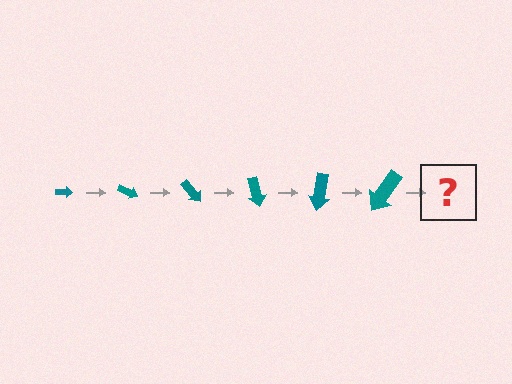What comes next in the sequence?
The next element should be an arrow, larger than the previous one and rotated 150 degrees from the start.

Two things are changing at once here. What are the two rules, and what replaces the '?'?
The two rules are that the arrow grows larger each step and it rotates 25 degrees each step. The '?' should be an arrow, larger than the previous one and rotated 150 degrees from the start.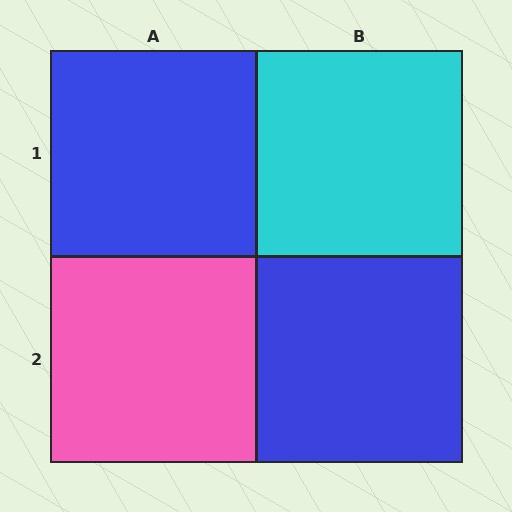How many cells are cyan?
1 cell is cyan.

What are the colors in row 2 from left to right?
Pink, blue.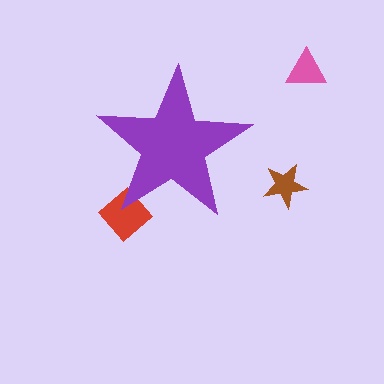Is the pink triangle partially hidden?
No, the pink triangle is fully visible.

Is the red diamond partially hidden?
Yes, the red diamond is partially hidden behind the purple star.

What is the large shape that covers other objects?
A purple star.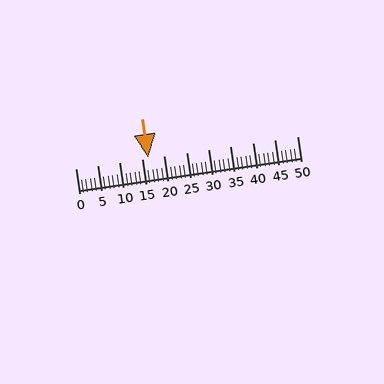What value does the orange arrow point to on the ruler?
The orange arrow points to approximately 16.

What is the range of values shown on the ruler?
The ruler shows values from 0 to 50.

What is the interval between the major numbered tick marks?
The major tick marks are spaced 5 units apart.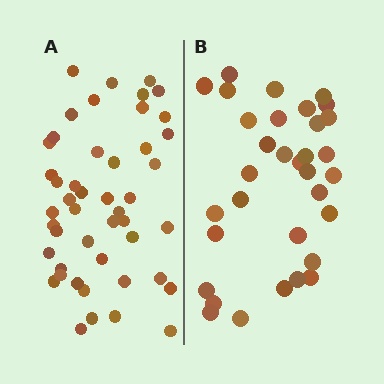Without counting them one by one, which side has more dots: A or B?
Region A (the left region) has more dots.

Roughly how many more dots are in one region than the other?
Region A has approximately 15 more dots than region B.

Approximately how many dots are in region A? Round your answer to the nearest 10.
About 50 dots. (The exact count is 47, which rounds to 50.)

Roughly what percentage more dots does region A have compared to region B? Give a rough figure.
About 40% more.